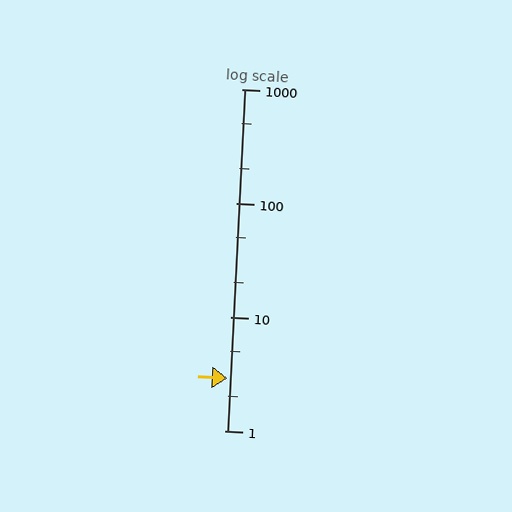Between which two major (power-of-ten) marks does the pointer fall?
The pointer is between 1 and 10.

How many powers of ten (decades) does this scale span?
The scale spans 3 decades, from 1 to 1000.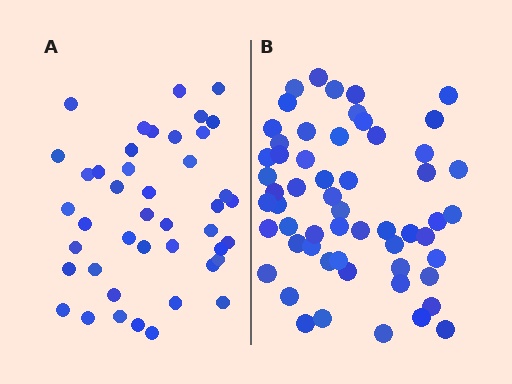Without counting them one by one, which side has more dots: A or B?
Region B (the right region) has more dots.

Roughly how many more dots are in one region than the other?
Region B has approximately 15 more dots than region A.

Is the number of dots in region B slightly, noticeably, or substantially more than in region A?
Region B has noticeably more, but not dramatically so. The ratio is roughly 1.3 to 1.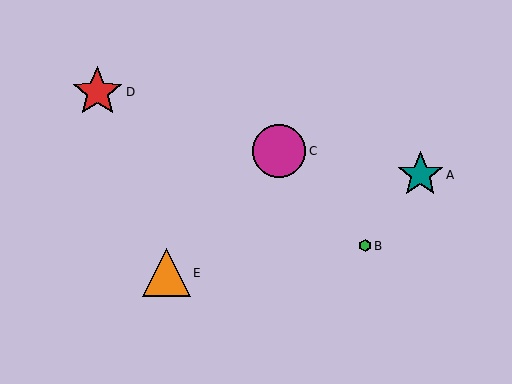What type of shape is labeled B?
Shape B is a green hexagon.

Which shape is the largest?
The magenta circle (labeled C) is the largest.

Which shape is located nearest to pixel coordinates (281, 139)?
The magenta circle (labeled C) at (279, 151) is nearest to that location.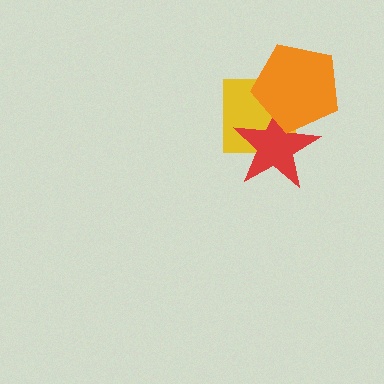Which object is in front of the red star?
The orange pentagon is in front of the red star.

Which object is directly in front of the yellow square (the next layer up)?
The red star is directly in front of the yellow square.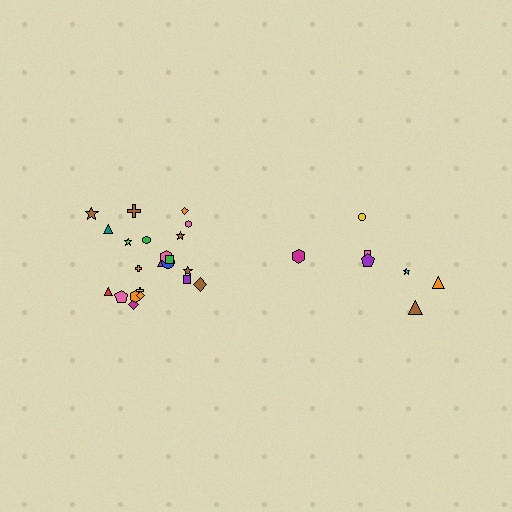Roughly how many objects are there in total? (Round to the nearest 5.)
Roughly 30 objects in total.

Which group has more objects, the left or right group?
The left group.